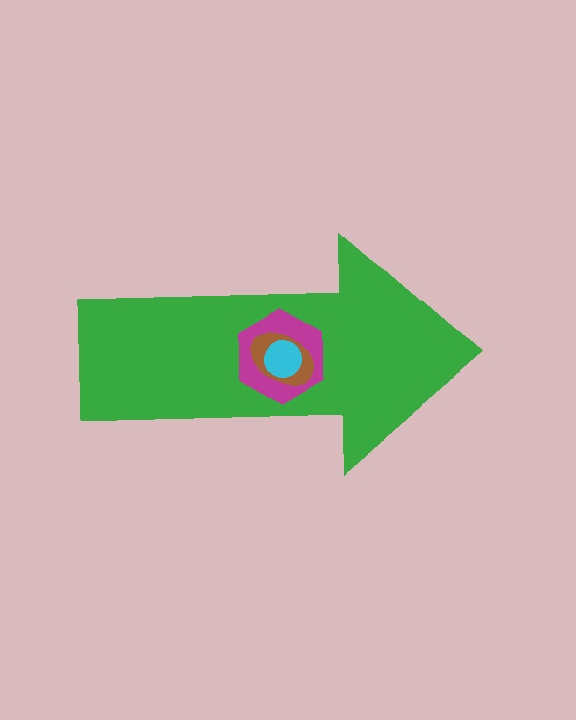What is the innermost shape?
The cyan circle.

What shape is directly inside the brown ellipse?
The cyan circle.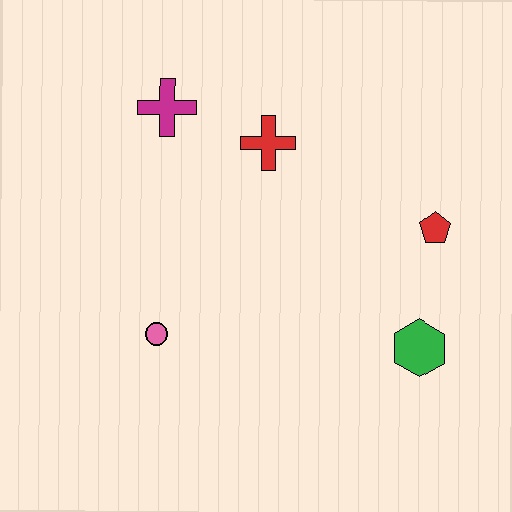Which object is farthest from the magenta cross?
The green hexagon is farthest from the magenta cross.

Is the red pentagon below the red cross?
Yes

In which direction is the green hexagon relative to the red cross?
The green hexagon is below the red cross.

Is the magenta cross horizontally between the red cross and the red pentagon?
No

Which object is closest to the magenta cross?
The red cross is closest to the magenta cross.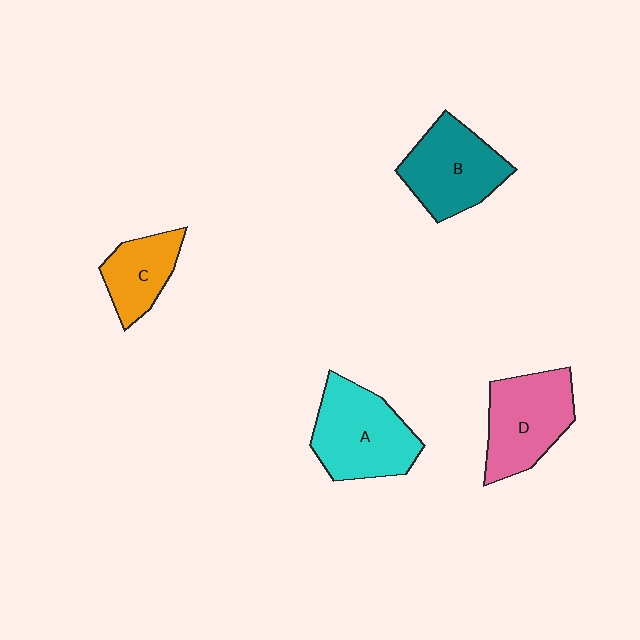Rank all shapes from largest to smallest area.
From largest to smallest: A (cyan), D (pink), B (teal), C (orange).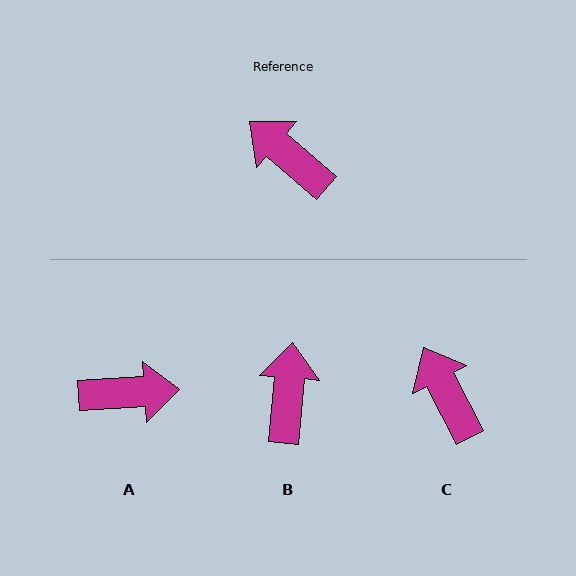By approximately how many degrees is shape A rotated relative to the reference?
Approximately 136 degrees clockwise.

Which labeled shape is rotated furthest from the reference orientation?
A, about 136 degrees away.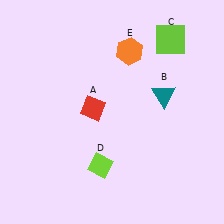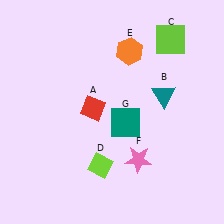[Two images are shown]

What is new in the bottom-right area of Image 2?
A pink star (F) was added in the bottom-right area of Image 2.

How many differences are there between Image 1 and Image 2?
There are 2 differences between the two images.